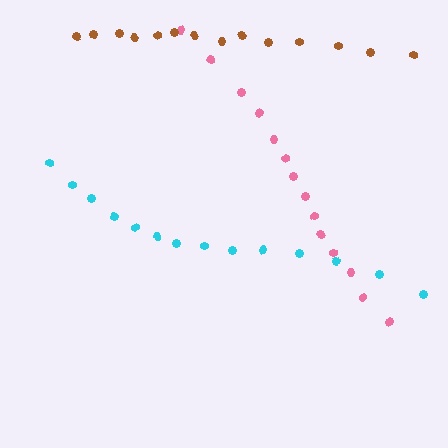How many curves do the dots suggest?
There are 3 distinct paths.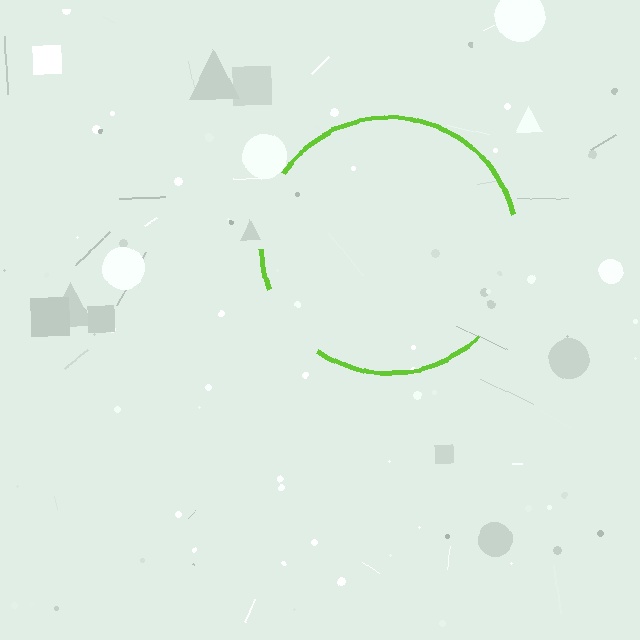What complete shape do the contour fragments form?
The contour fragments form a circle.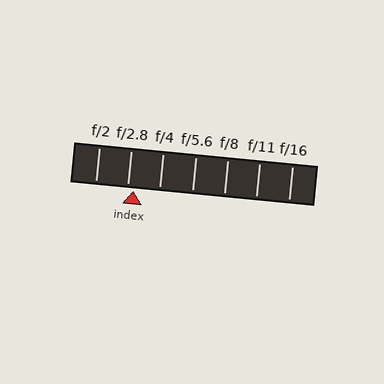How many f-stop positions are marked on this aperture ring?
There are 7 f-stop positions marked.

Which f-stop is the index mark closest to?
The index mark is closest to f/2.8.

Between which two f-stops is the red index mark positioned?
The index mark is between f/2.8 and f/4.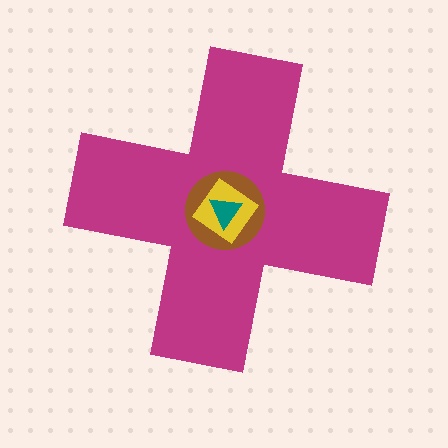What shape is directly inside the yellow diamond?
The teal triangle.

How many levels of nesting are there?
4.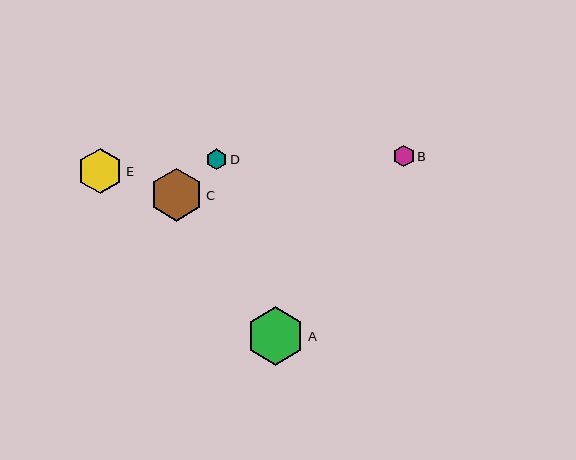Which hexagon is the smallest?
Hexagon D is the smallest with a size of approximately 21 pixels.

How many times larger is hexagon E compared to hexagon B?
Hexagon E is approximately 2.1 times the size of hexagon B.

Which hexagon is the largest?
Hexagon A is the largest with a size of approximately 58 pixels.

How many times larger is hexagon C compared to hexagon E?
Hexagon C is approximately 1.2 times the size of hexagon E.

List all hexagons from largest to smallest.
From largest to smallest: A, C, E, B, D.